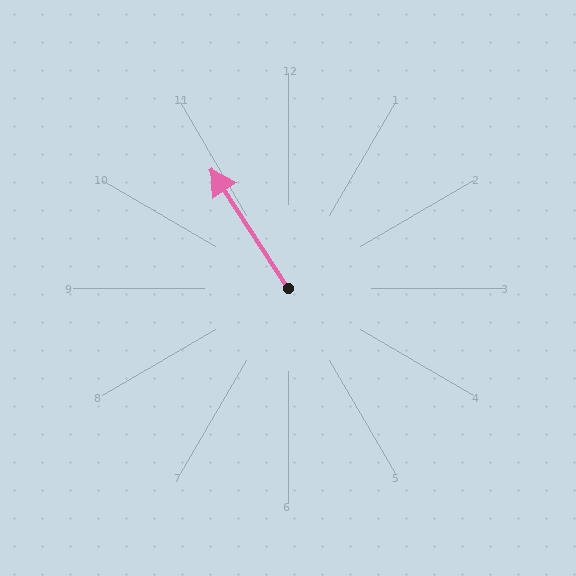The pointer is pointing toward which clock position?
Roughly 11 o'clock.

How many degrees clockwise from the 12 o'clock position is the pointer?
Approximately 327 degrees.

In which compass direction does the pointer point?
Northwest.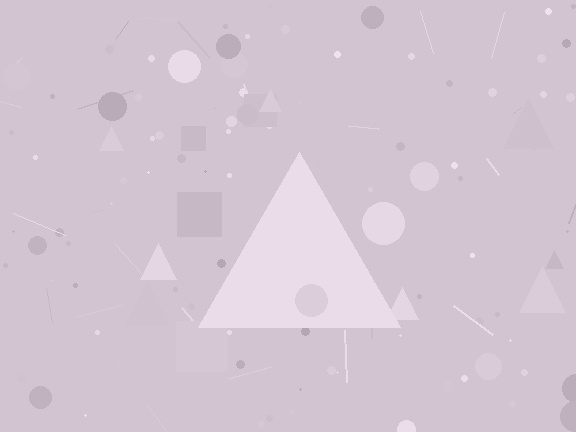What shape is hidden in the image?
A triangle is hidden in the image.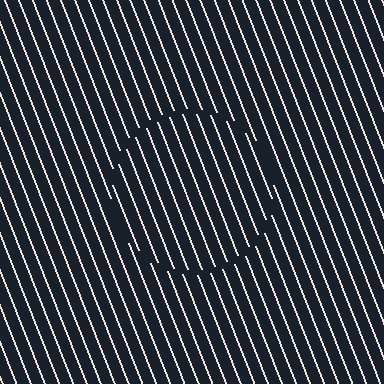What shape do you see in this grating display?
An illusory circle. The interior of the shape contains the same grating, shifted by half a period — the contour is defined by the phase discontinuity where line-ends from the inner and outer gratings abut.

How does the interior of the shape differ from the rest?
The interior of the shape contains the same grating, shifted by half a period — the contour is defined by the phase discontinuity where line-ends from the inner and outer gratings abut.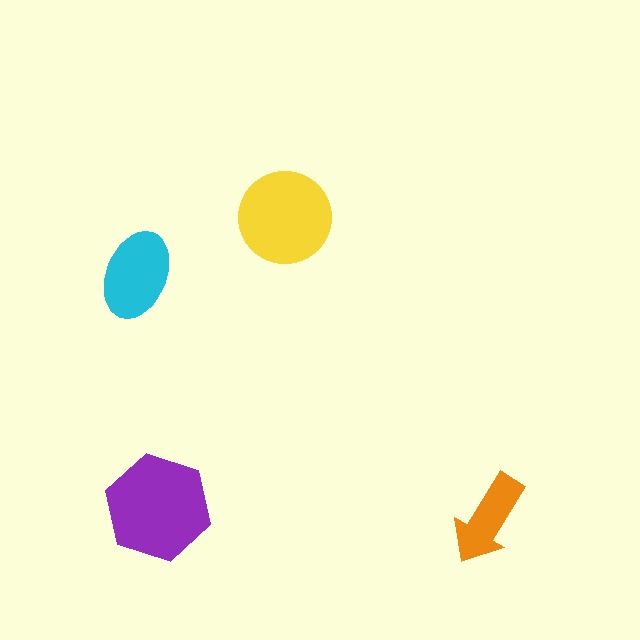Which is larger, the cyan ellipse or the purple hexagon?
The purple hexagon.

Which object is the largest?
The purple hexagon.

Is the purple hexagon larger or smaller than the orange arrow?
Larger.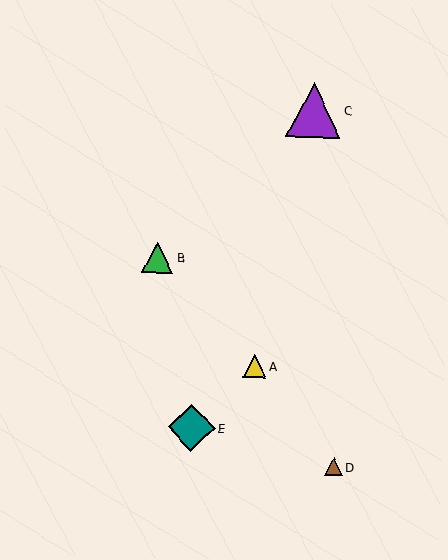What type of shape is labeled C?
Shape C is a purple triangle.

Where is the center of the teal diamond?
The center of the teal diamond is at (192, 428).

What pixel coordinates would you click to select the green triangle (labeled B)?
Click at (158, 258) to select the green triangle B.